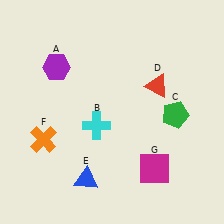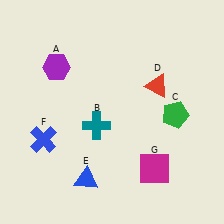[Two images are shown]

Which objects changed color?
B changed from cyan to teal. F changed from orange to blue.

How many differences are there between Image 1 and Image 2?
There are 2 differences between the two images.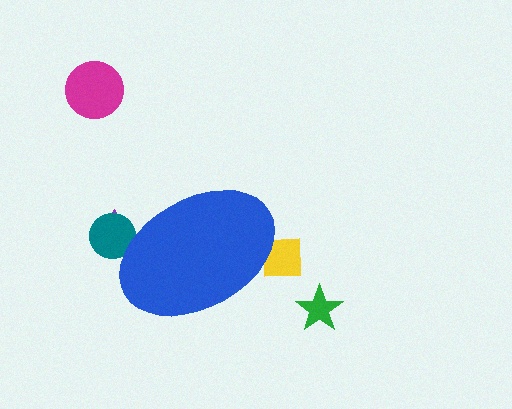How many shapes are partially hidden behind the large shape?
3 shapes are partially hidden.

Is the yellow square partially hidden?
Yes, the yellow square is partially hidden behind the blue ellipse.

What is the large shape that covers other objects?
A blue ellipse.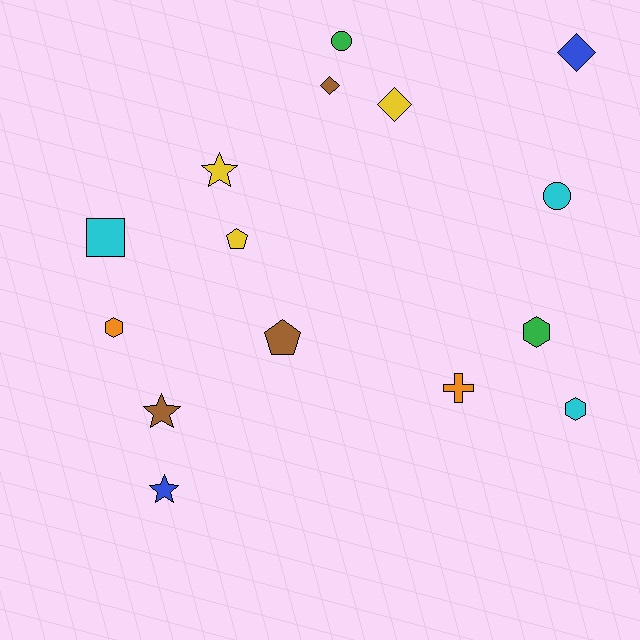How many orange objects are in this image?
There are 2 orange objects.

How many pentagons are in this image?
There are 2 pentagons.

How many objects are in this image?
There are 15 objects.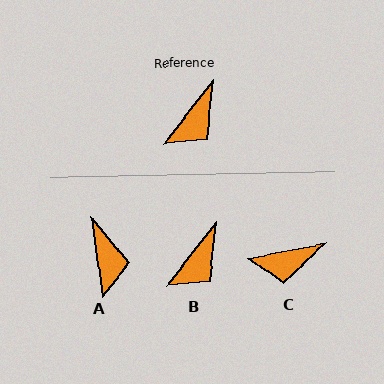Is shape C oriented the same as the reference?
No, it is off by about 42 degrees.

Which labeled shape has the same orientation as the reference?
B.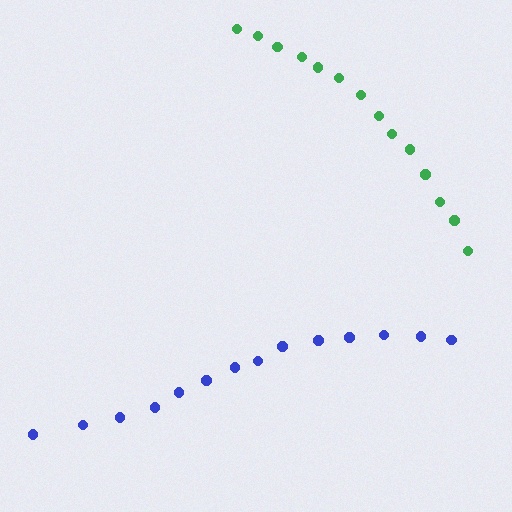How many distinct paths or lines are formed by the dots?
There are 2 distinct paths.